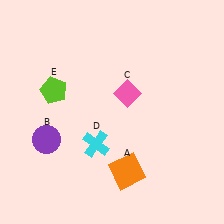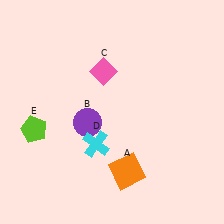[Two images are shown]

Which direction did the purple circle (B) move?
The purple circle (B) moved right.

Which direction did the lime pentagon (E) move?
The lime pentagon (E) moved down.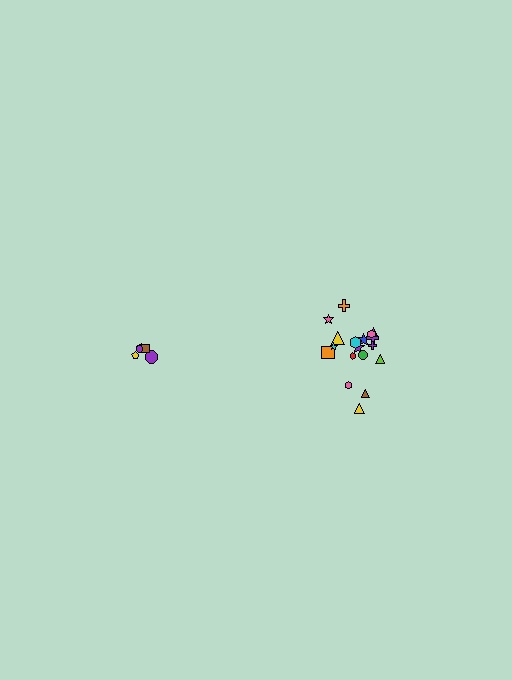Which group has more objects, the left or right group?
The right group.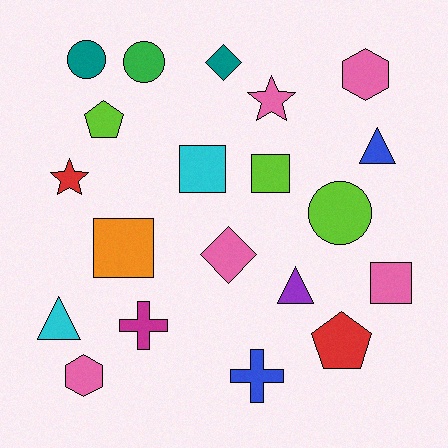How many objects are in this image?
There are 20 objects.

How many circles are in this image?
There are 3 circles.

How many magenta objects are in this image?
There is 1 magenta object.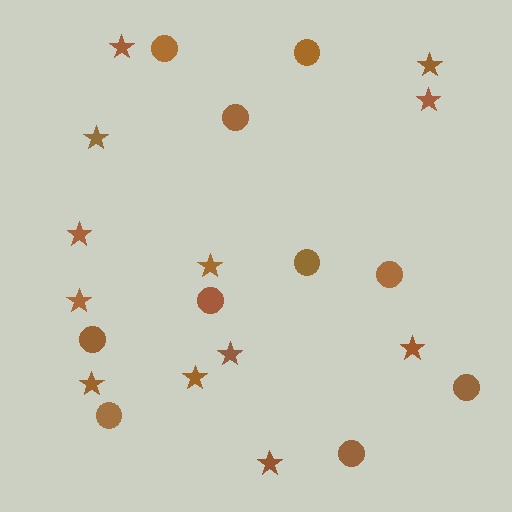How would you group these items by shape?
There are 2 groups: one group of circles (10) and one group of stars (12).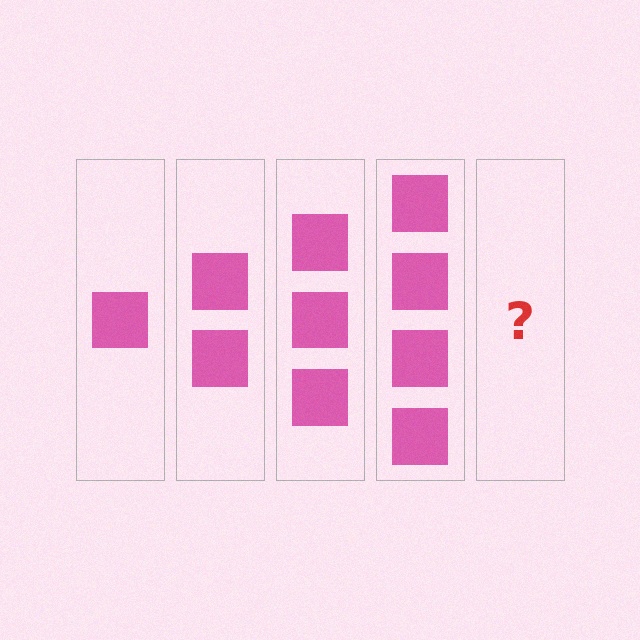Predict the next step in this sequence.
The next step is 5 squares.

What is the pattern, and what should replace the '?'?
The pattern is that each step adds one more square. The '?' should be 5 squares.